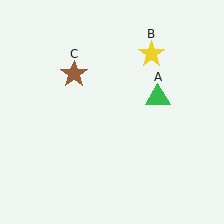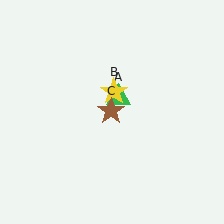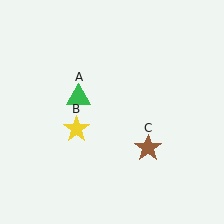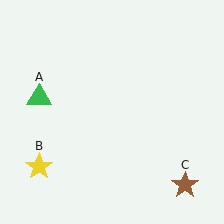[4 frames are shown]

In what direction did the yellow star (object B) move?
The yellow star (object B) moved down and to the left.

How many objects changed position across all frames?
3 objects changed position: green triangle (object A), yellow star (object B), brown star (object C).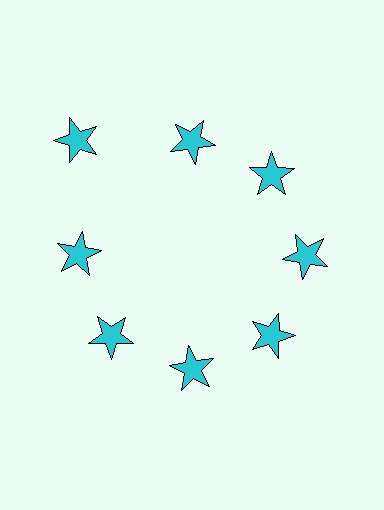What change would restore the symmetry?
The symmetry would be restored by moving it inward, back onto the ring so that all 8 stars sit at equal angles and equal distance from the center.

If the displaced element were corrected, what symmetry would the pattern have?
It would have 8-fold rotational symmetry — the pattern would map onto itself every 45 degrees.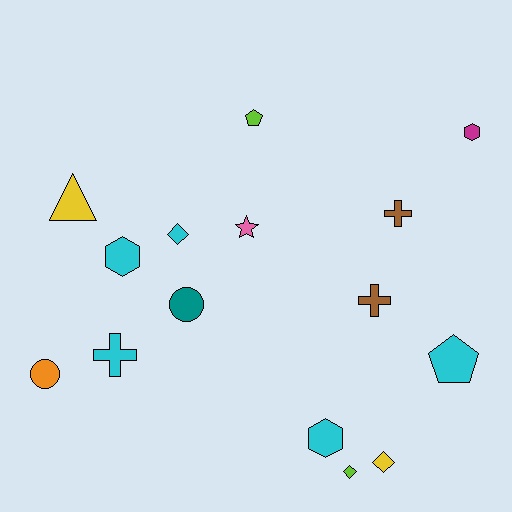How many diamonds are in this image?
There are 3 diamonds.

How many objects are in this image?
There are 15 objects.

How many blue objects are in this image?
There are no blue objects.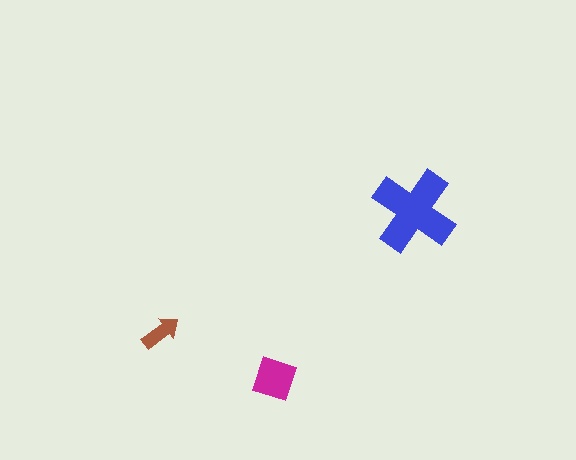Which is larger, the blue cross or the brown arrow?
The blue cross.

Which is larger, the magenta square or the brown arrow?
The magenta square.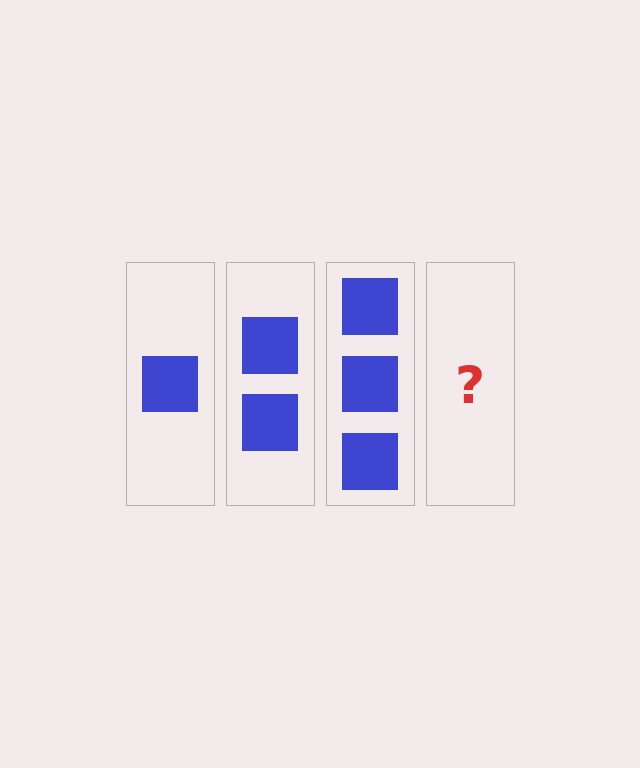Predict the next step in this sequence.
The next step is 4 squares.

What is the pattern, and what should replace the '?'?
The pattern is that each step adds one more square. The '?' should be 4 squares.